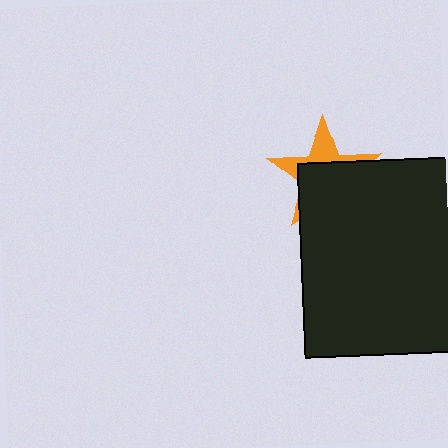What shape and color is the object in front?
The object in front is a black rectangle.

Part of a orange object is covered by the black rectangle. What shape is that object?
It is a star.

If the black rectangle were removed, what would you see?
You would see the complete orange star.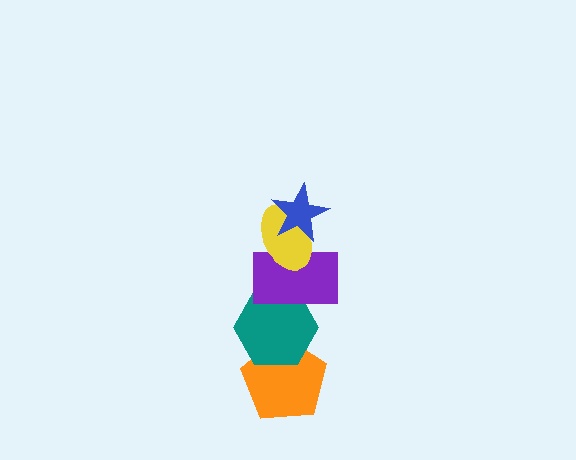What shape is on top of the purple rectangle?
The yellow ellipse is on top of the purple rectangle.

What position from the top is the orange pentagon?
The orange pentagon is 5th from the top.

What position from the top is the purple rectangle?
The purple rectangle is 3rd from the top.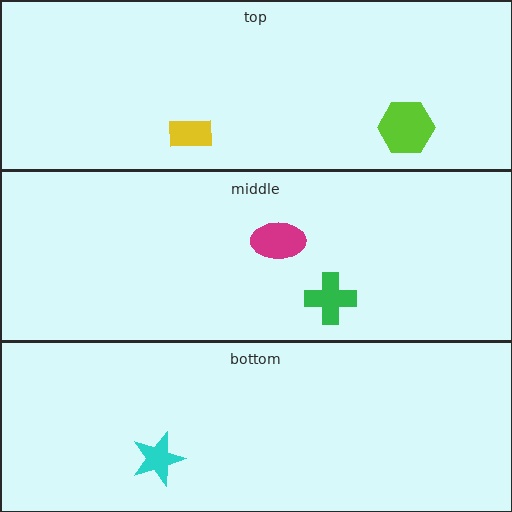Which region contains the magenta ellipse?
The middle region.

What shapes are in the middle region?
The green cross, the magenta ellipse.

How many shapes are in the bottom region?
1.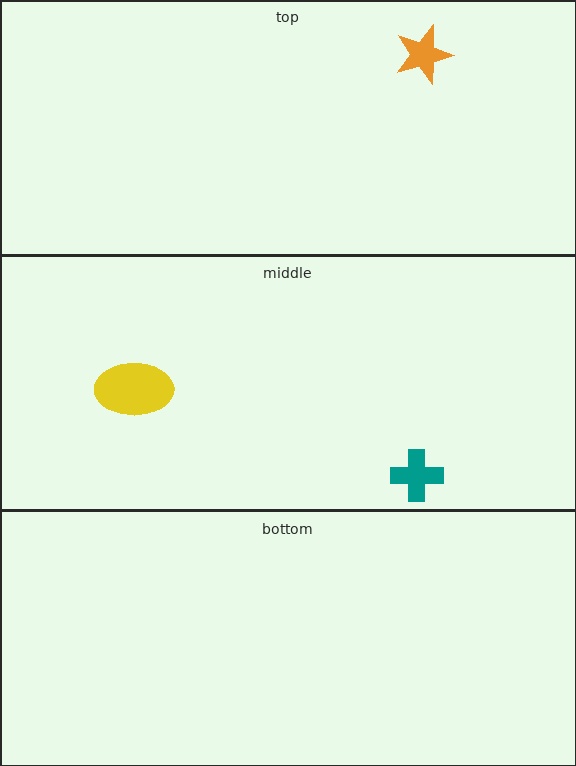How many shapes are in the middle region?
2.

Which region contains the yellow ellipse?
The middle region.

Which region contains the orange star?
The top region.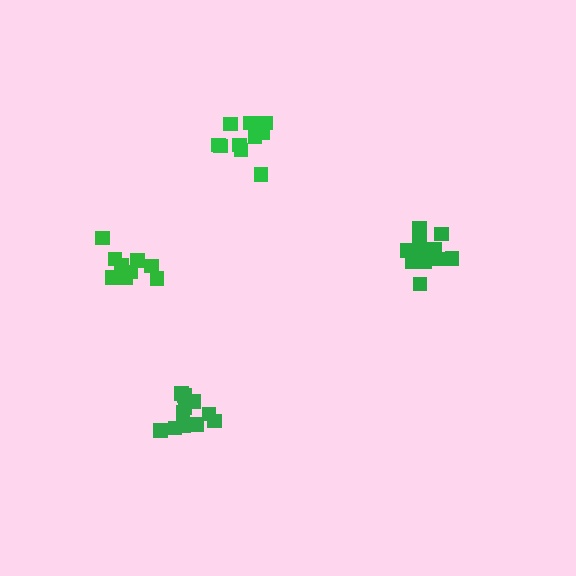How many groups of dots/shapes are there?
There are 4 groups.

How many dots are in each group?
Group 1: 12 dots, Group 2: 9 dots, Group 3: 13 dots, Group 4: 11 dots (45 total).